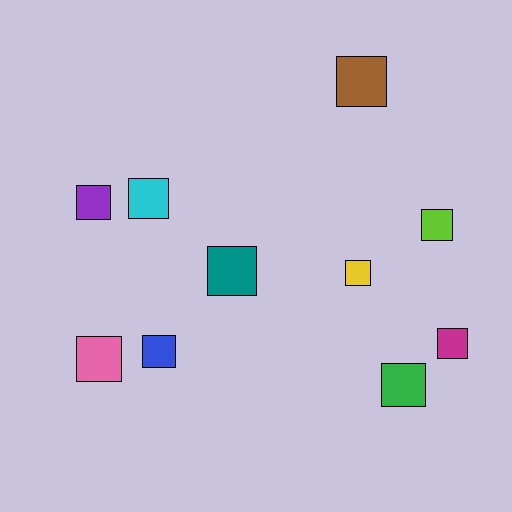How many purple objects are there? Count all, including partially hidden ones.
There is 1 purple object.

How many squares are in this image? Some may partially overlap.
There are 10 squares.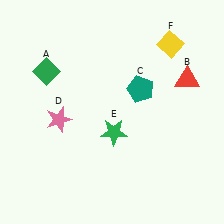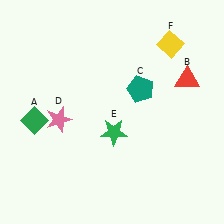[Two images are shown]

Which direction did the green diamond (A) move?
The green diamond (A) moved down.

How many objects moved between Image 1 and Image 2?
1 object moved between the two images.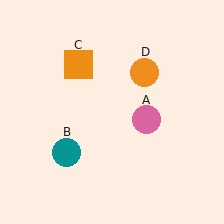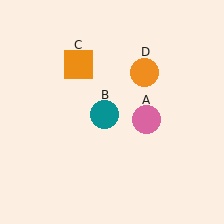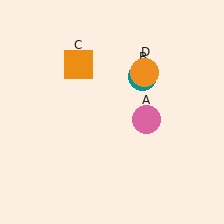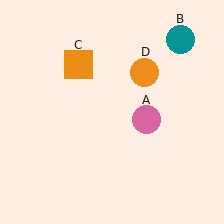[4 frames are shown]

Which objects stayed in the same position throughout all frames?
Pink circle (object A) and orange square (object C) and orange circle (object D) remained stationary.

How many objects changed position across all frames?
1 object changed position: teal circle (object B).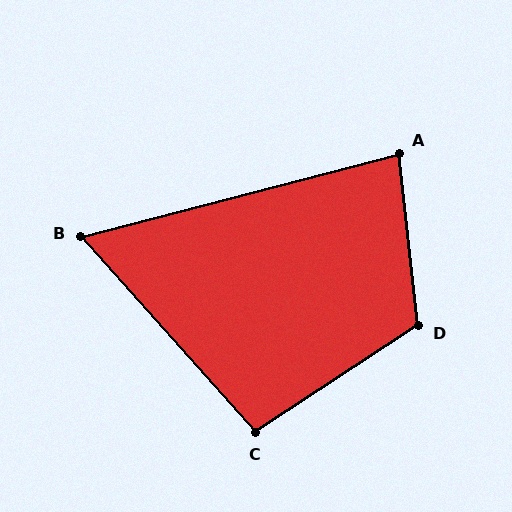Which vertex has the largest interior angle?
D, at approximately 117 degrees.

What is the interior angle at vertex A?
Approximately 81 degrees (acute).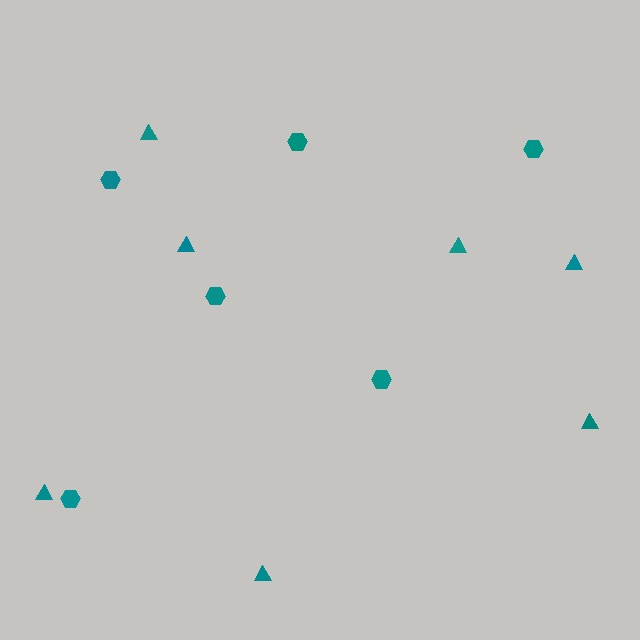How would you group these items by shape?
There are 2 groups: one group of triangles (7) and one group of hexagons (6).